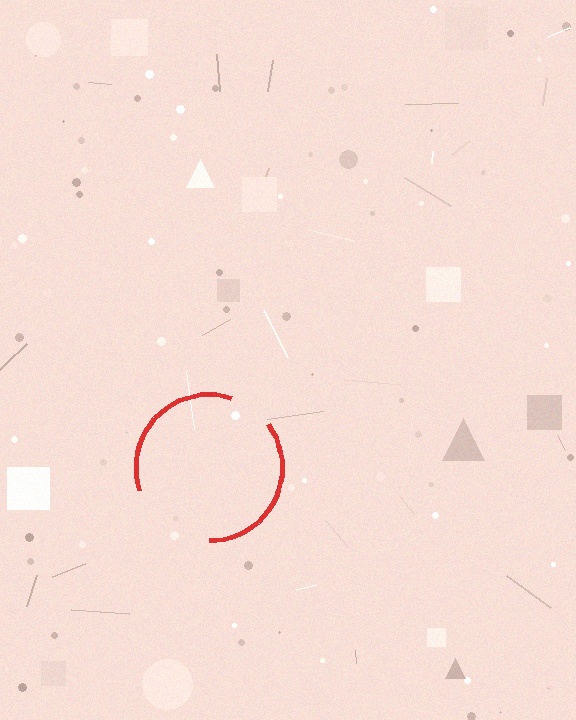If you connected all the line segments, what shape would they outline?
They would outline a circle.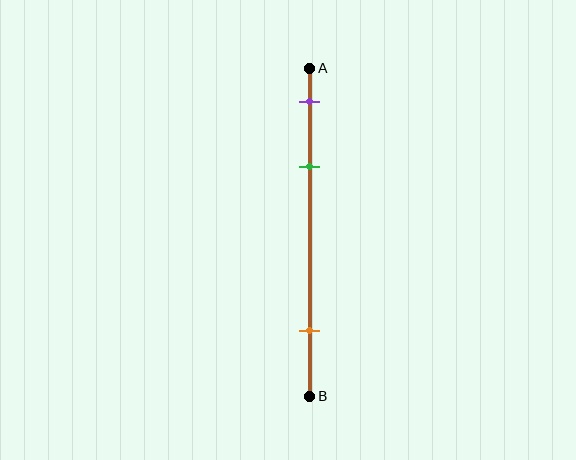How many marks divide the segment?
There are 3 marks dividing the segment.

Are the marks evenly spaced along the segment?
No, the marks are not evenly spaced.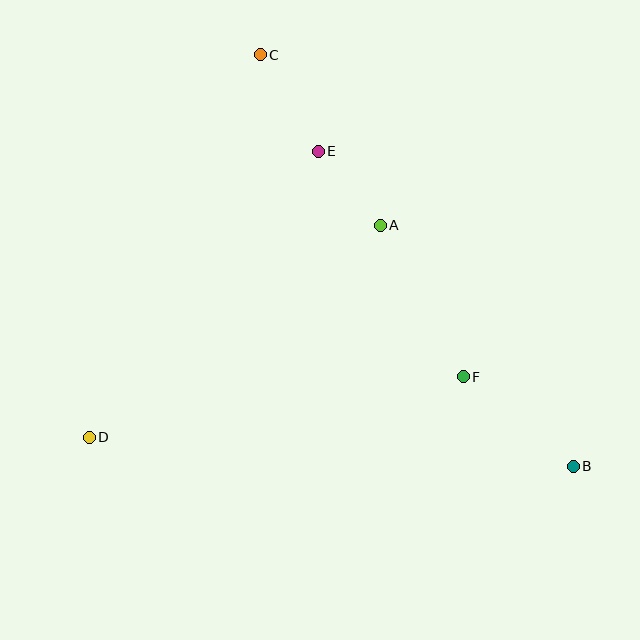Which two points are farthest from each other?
Points B and C are farthest from each other.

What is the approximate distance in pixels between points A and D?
The distance between A and D is approximately 360 pixels.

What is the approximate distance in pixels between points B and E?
The distance between B and E is approximately 406 pixels.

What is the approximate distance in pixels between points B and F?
The distance between B and F is approximately 142 pixels.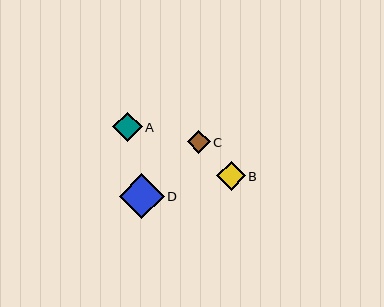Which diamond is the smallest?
Diamond C is the smallest with a size of approximately 23 pixels.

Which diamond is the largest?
Diamond D is the largest with a size of approximately 45 pixels.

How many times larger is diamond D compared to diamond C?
Diamond D is approximately 1.9 times the size of diamond C.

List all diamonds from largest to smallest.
From largest to smallest: D, A, B, C.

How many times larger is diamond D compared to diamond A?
Diamond D is approximately 1.5 times the size of diamond A.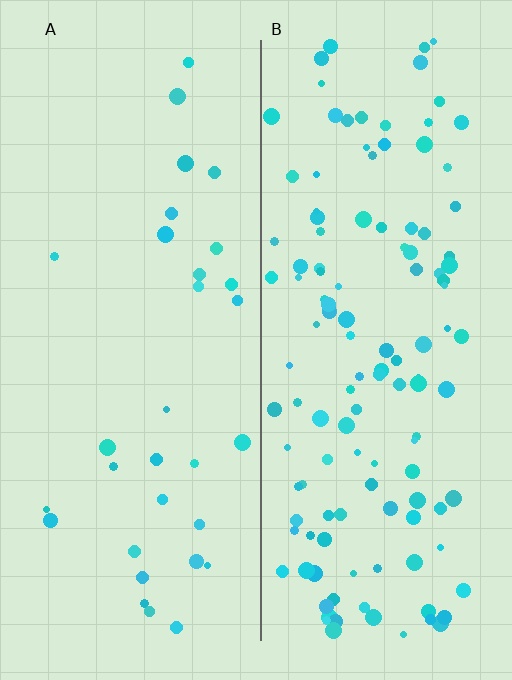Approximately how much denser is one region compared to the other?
Approximately 4.0× — region B over region A.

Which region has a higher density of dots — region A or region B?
B (the right).